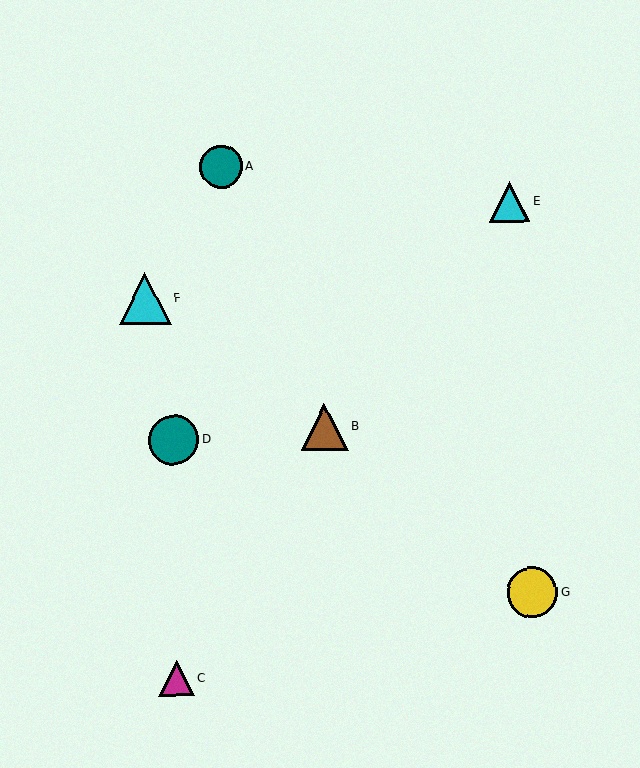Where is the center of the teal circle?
The center of the teal circle is at (221, 167).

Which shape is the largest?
The cyan triangle (labeled F) is the largest.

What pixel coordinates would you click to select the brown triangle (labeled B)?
Click at (324, 427) to select the brown triangle B.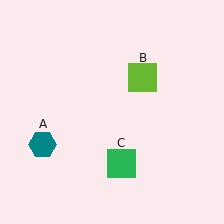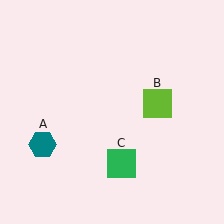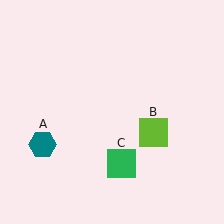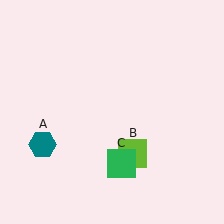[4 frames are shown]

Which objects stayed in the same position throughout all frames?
Teal hexagon (object A) and green square (object C) remained stationary.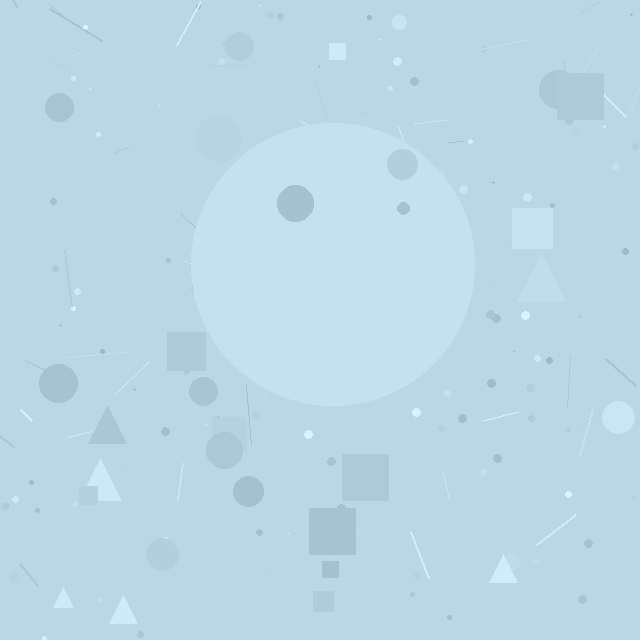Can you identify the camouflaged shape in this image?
The camouflaged shape is a circle.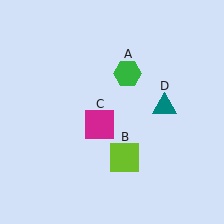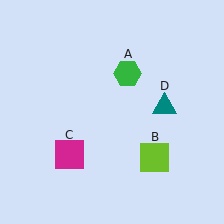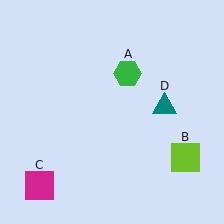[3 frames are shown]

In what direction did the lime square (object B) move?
The lime square (object B) moved right.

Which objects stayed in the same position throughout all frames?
Green hexagon (object A) and teal triangle (object D) remained stationary.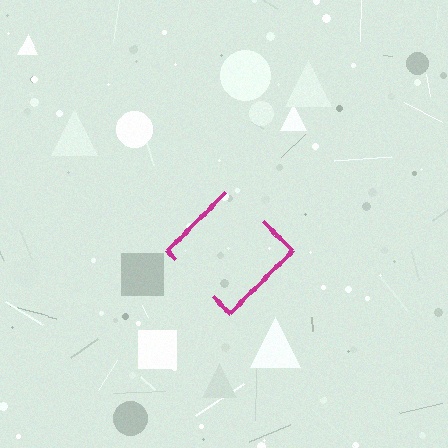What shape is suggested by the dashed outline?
The dashed outline suggests a diamond.